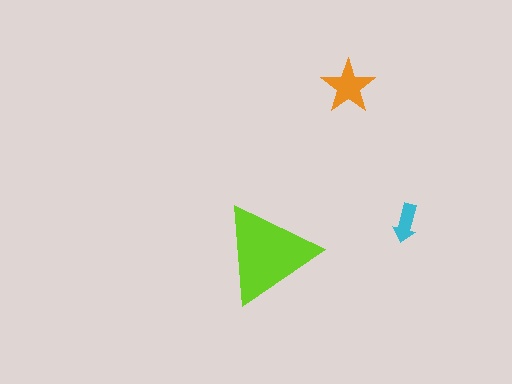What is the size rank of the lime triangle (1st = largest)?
1st.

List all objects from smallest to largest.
The cyan arrow, the orange star, the lime triangle.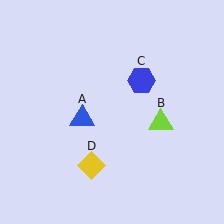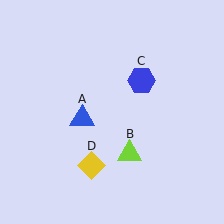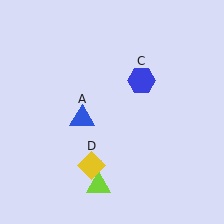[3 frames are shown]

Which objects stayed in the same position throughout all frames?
Blue triangle (object A) and blue hexagon (object C) and yellow diamond (object D) remained stationary.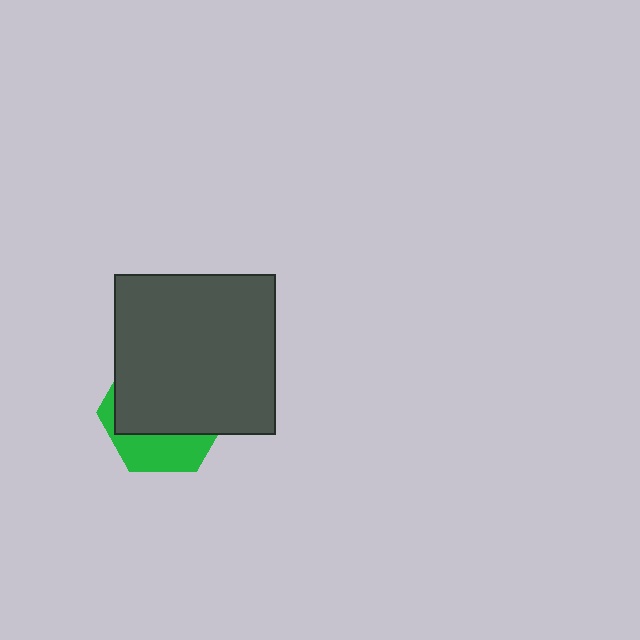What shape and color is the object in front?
The object in front is a dark gray square.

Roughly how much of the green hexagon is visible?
A small part of it is visible (roughly 31%).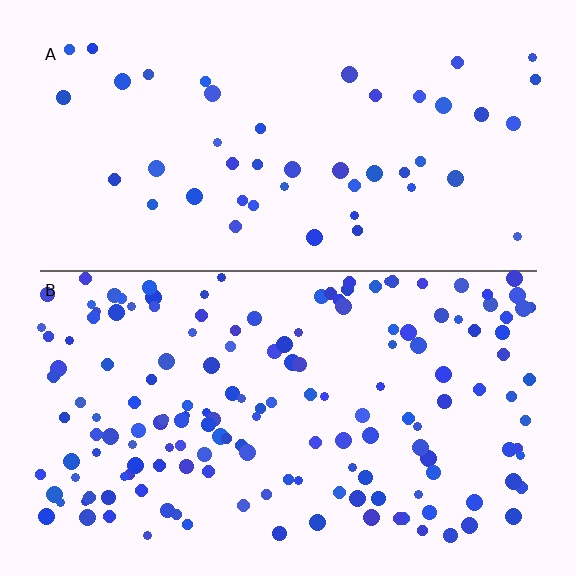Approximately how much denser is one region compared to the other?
Approximately 3.4× — region B over region A.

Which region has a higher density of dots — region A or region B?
B (the bottom).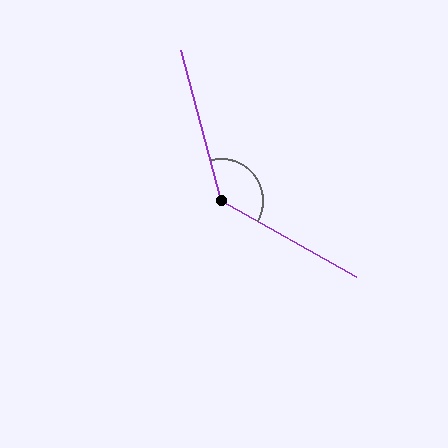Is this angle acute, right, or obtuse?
It is obtuse.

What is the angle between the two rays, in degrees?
Approximately 134 degrees.